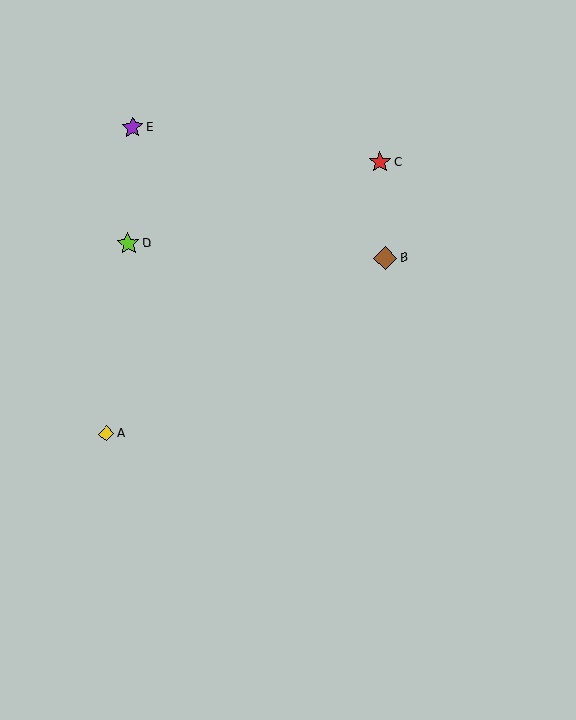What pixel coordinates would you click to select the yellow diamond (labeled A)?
Click at (106, 434) to select the yellow diamond A.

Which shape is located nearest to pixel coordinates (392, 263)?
The brown diamond (labeled B) at (385, 258) is nearest to that location.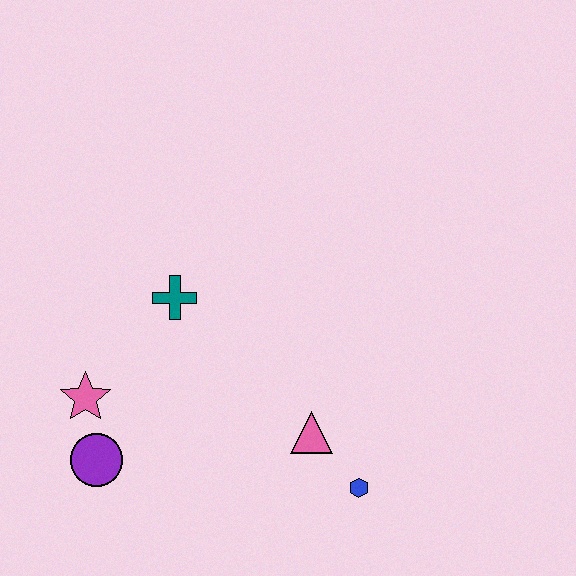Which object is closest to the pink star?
The purple circle is closest to the pink star.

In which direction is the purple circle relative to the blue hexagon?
The purple circle is to the left of the blue hexagon.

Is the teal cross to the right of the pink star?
Yes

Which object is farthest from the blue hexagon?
The pink star is farthest from the blue hexagon.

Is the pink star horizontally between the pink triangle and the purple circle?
No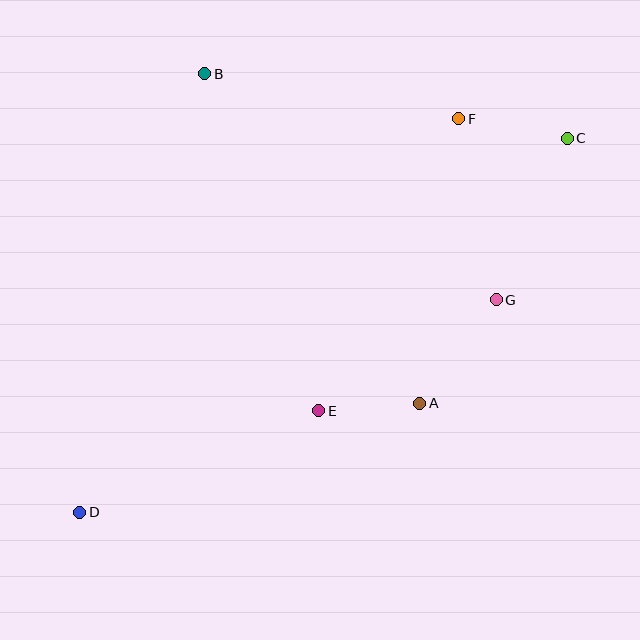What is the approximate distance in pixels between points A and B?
The distance between A and B is approximately 394 pixels.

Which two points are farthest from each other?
Points C and D are farthest from each other.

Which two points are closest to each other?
Points A and E are closest to each other.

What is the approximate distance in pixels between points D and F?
The distance between D and F is approximately 546 pixels.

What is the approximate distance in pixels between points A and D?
The distance between A and D is approximately 357 pixels.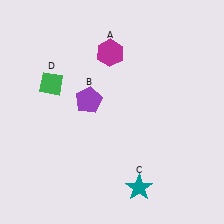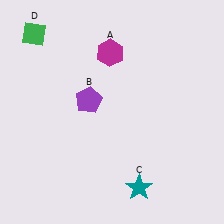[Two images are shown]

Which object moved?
The green diamond (D) moved up.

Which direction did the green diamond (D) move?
The green diamond (D) moved up.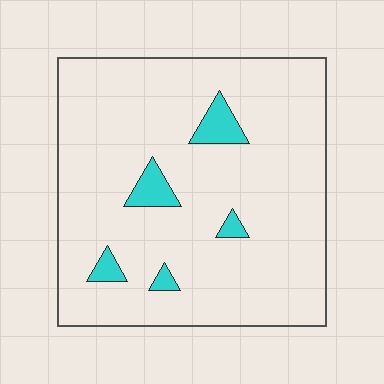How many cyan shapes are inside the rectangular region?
5.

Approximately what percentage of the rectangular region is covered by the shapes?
Approximately 5%.